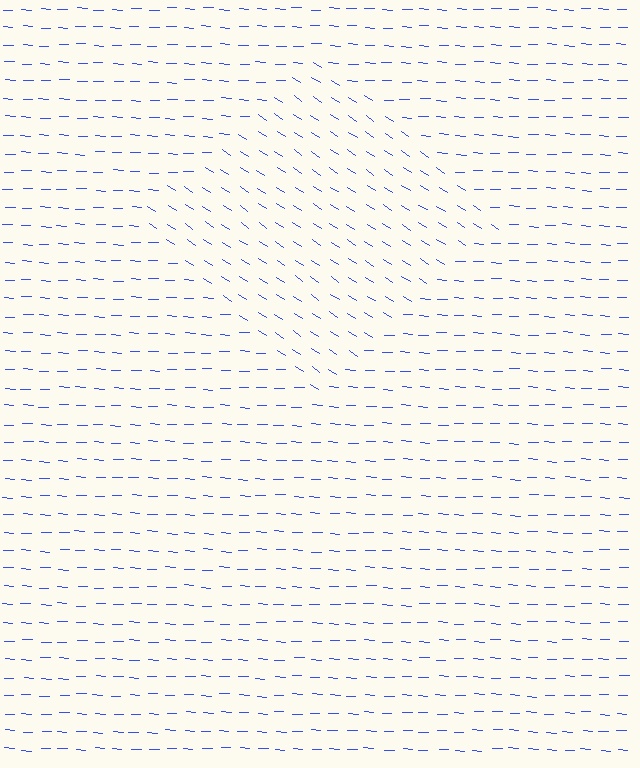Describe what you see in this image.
The image is filled with small blue line segments. A diamond region in the image has lines oriented differently from the surrounding lines, creating a visible texture boundary.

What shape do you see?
I see a diamond.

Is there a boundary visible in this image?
Yes, there is a texture boundary formed by a change in line orientation.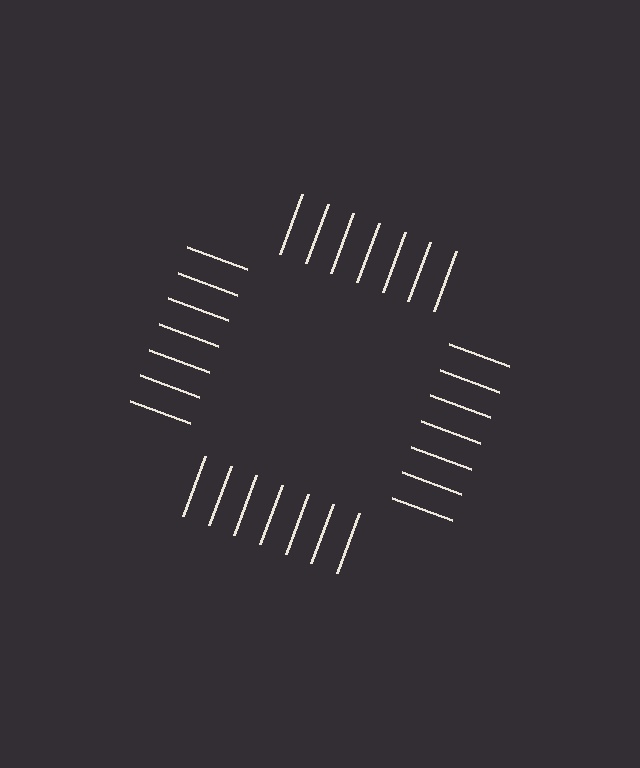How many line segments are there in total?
28 — 7 along each of the 4 edges.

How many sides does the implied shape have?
4 sides — the line-ends trace a square.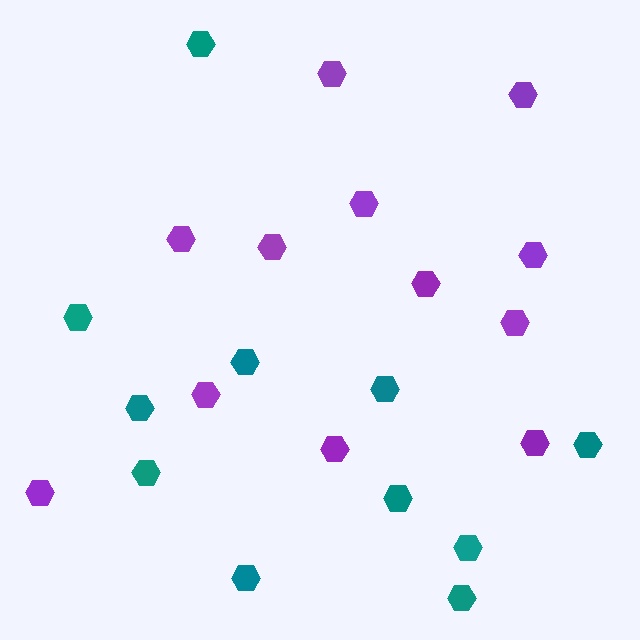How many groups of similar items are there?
There are 2 groups: one group of teal hexagons (11) and one group of purple hexagons (12).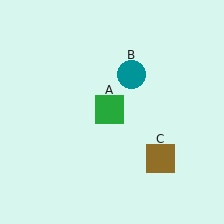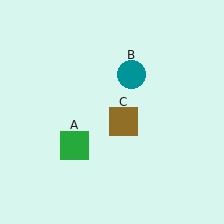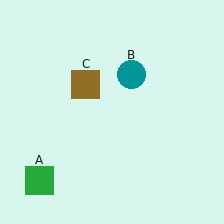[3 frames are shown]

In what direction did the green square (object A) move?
The green square (object A) moved down and to the left.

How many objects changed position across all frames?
2 objects changed position: green square (object A), brown square (object C).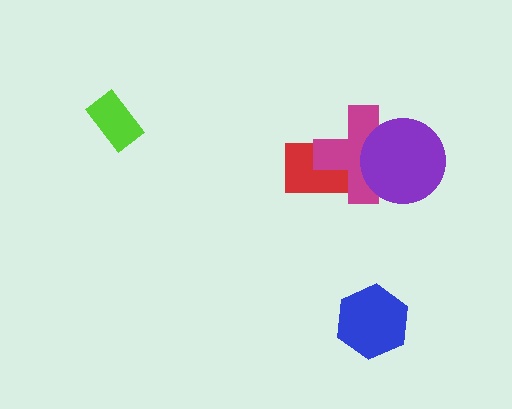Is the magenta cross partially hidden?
Yes, it is partially covered by another shape.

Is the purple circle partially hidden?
No, no other shape covers it.